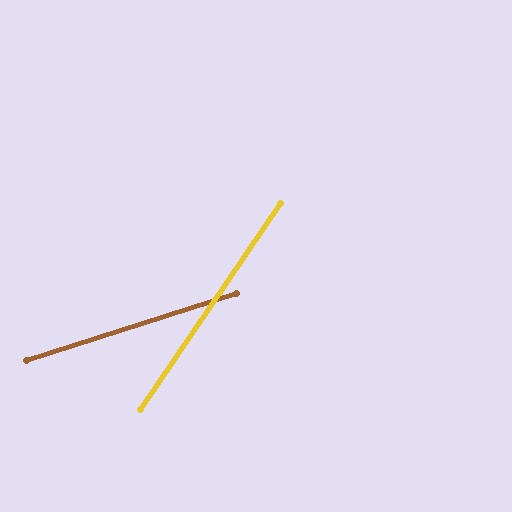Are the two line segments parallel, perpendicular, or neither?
Neither parallel nor perpendicular — they differ by about 38°.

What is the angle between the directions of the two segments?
Approximately 38 degrees.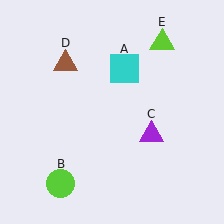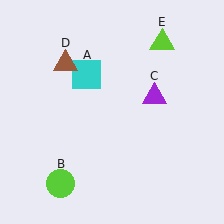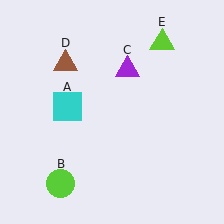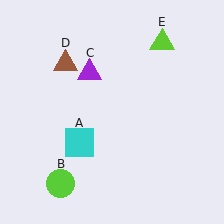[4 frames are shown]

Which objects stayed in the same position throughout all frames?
Lime circle (object B) and brown triangle (object D) and lime triangle (object E) remained stationary.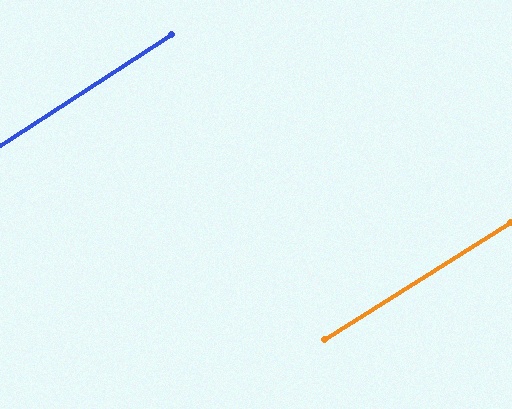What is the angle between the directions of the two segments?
Approximately 1 degree.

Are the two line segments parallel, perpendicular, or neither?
Parallel — their directions differ by only 0.7°.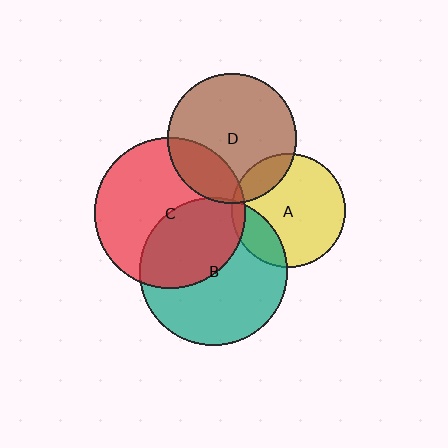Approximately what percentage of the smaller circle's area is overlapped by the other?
Approximately 5%.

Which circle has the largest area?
Circle C (red).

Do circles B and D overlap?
Yes.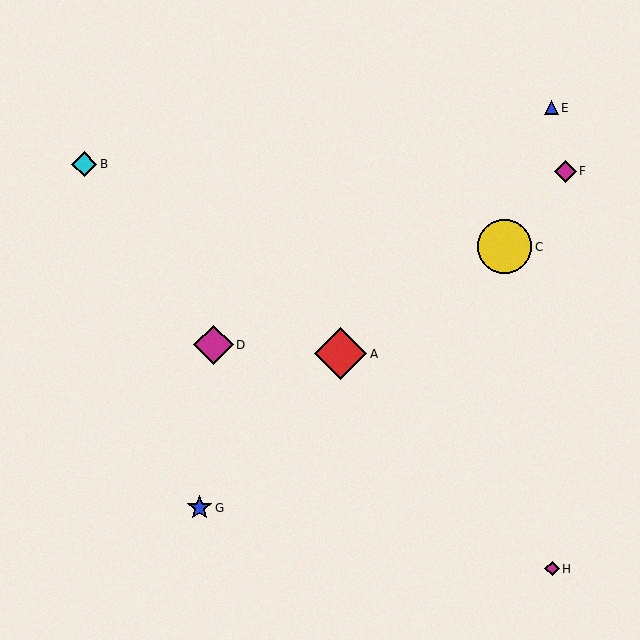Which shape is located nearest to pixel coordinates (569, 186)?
The magenta diamond (labeled F) at (565, 171) is nearest to that location.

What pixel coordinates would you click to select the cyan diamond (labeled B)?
Click at (84, 164) to select the cyan diamond B.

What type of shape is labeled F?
Shape F is a magenta diamond.